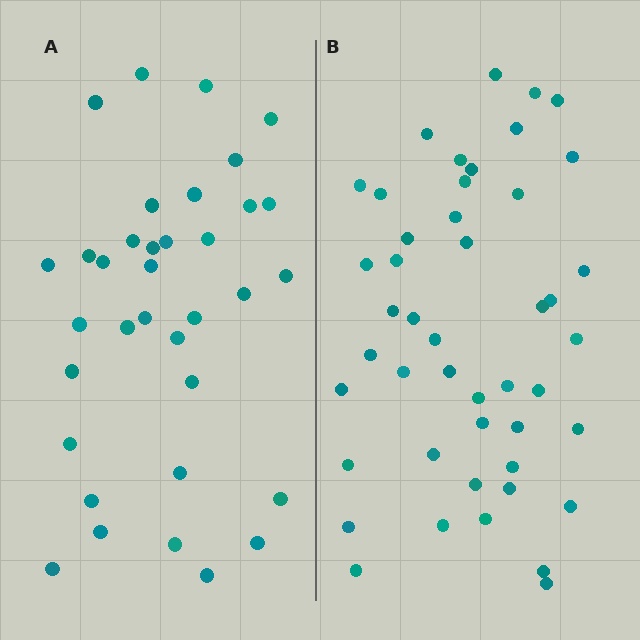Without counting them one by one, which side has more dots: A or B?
Region B (the right region) has more dots.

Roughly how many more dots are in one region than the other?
Region B has roughly 12 or so more dots than region A.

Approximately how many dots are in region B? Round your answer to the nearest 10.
About 50 dots. (The exact count is 46, which rounds to 50.)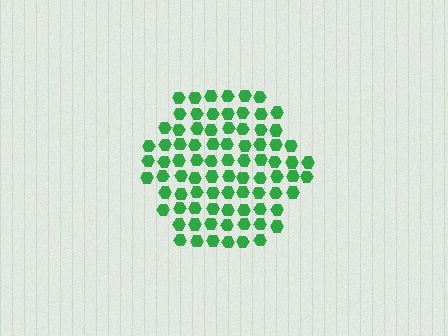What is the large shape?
The large shape is a hexagon.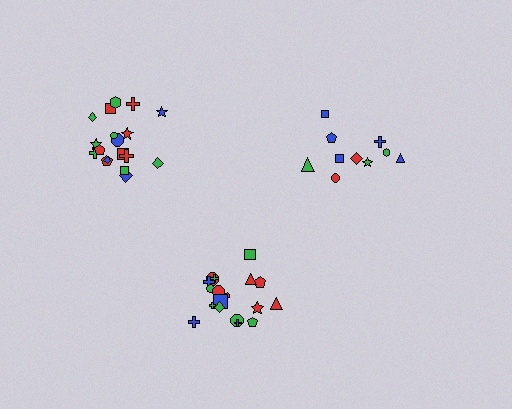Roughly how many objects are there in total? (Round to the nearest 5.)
Roughly 45 objects in total.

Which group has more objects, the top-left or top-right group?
The top-left group.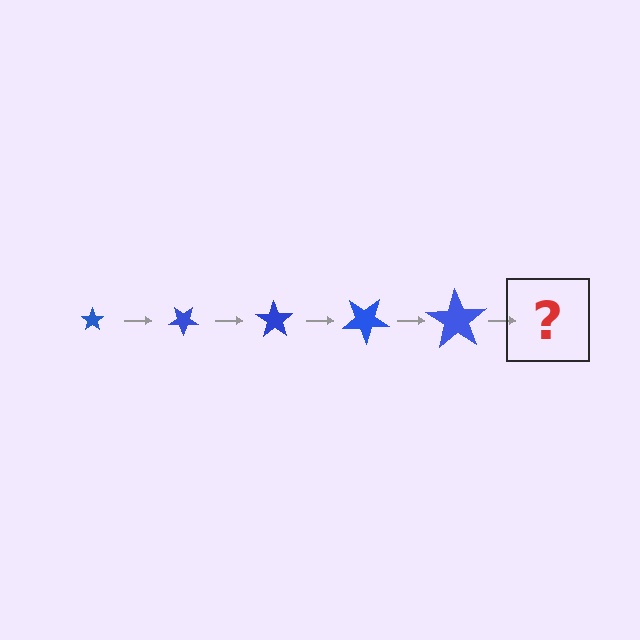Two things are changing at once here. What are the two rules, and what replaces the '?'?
The two rules are that the star grows larger each step and it rotates 35 degrees each step. The '?' should be a star, larger than the previous one and rotated 175 degrees from the start.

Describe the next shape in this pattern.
It should be a star, larger than the previous one and rotated 175 degrees from the start.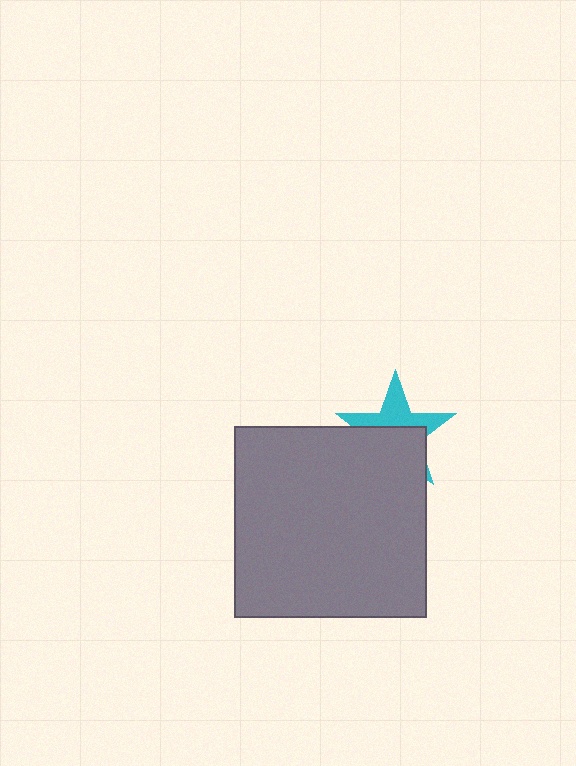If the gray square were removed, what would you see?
You would see the complete cyan star.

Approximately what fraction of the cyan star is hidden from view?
Roughly 56% of the cyan star is hidden behind the gray square.